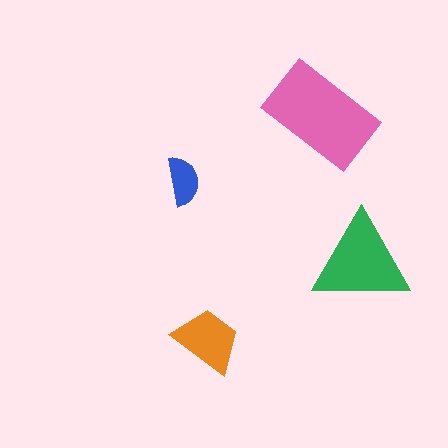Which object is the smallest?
The blue semicircle.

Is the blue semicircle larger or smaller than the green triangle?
Smaller.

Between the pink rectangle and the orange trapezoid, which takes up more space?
The pink rectangle.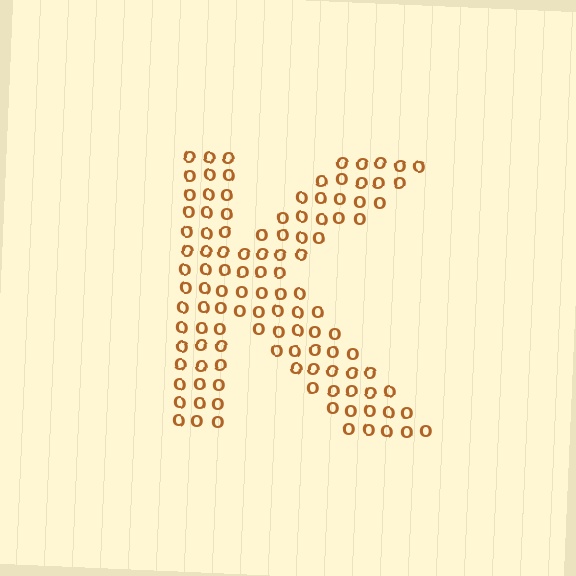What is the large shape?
The large shape is the letter K.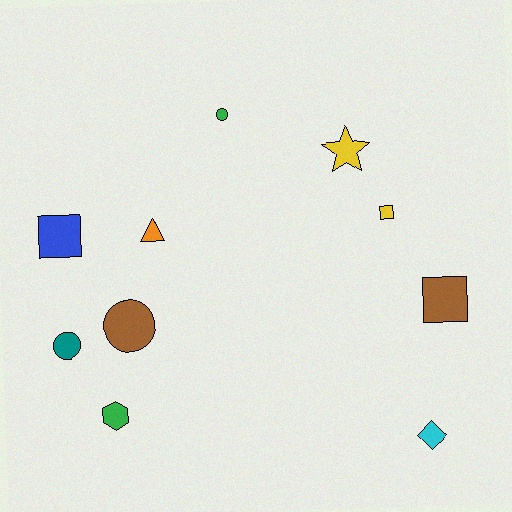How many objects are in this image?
There are 10 objects.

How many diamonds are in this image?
There is 1 diamond.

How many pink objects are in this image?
There are no pink objects.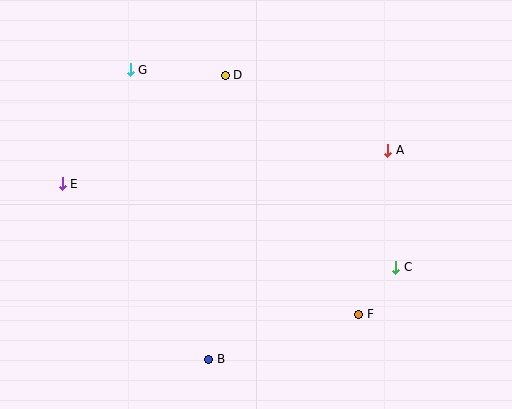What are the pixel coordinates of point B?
Point B is at (209, 359).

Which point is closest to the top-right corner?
Point A is closest to the top-right corner.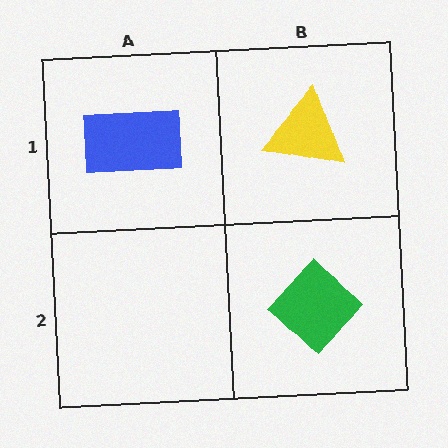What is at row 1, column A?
A blue rectangle.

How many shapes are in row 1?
2 shapes.